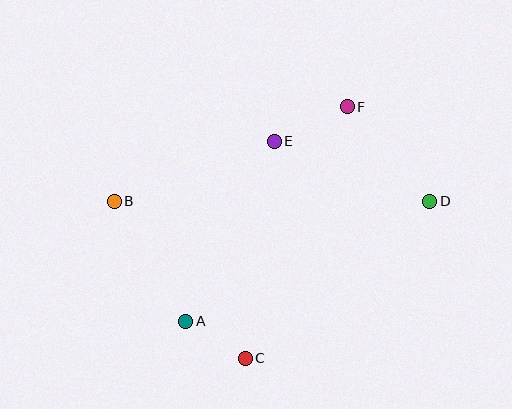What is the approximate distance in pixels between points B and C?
The distance between B and C is approximately 205 pixels.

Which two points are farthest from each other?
Points B and D are farthest from each other.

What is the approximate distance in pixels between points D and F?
The distance between D and F is approximately 125 pixels.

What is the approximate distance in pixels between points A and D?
The distance between A and D is approximately 272 pixels.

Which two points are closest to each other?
Points A and C are closest to each other.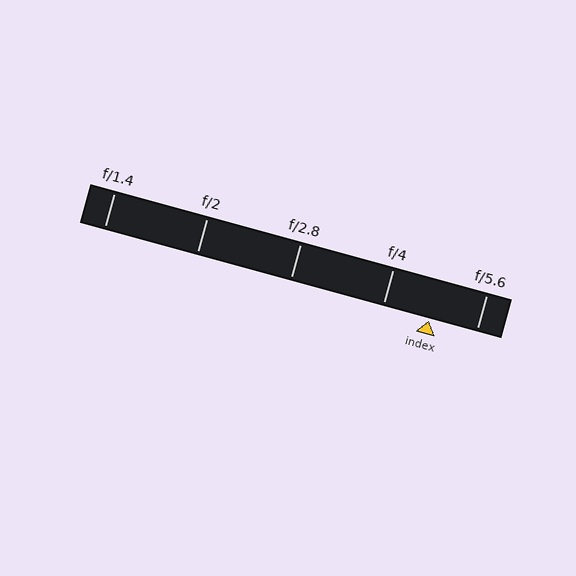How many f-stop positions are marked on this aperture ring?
There are 5 f-stop positions marked.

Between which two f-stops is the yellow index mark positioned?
The index mark is between f/4 and f/5.6.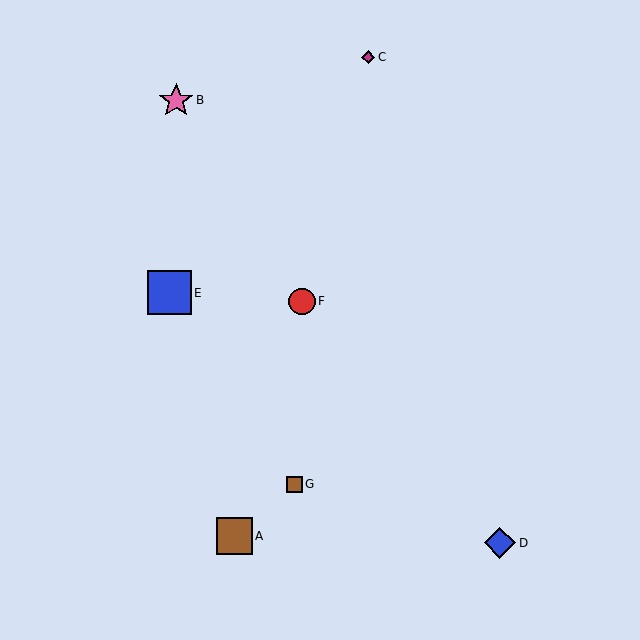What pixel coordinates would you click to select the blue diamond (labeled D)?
Click at (500, 543) to select the blue diamond D.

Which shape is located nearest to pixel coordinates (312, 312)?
The red circle (labeled F) at (302, 301) is nearest to that location.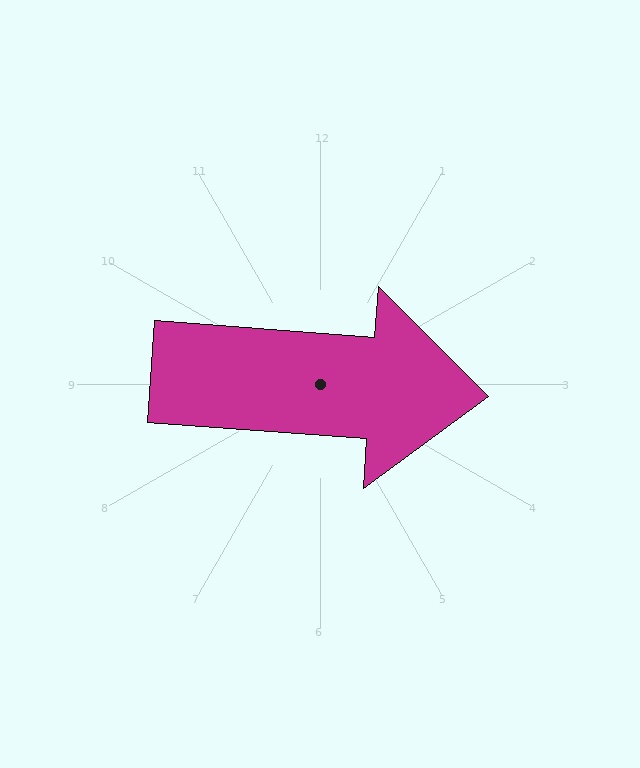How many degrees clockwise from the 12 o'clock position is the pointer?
Approximately 94 degrees.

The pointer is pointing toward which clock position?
Roughly 3 o'clock.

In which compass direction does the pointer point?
East.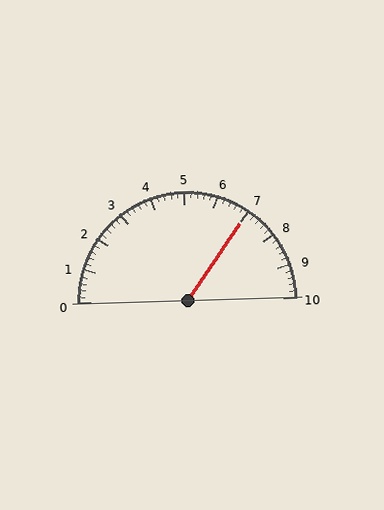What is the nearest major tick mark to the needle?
The nearest major tick mark is 7.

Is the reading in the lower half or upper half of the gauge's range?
The reading is in the upper half of the range (0 to 10).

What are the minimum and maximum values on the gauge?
The gauge ranges from 0 to 10.